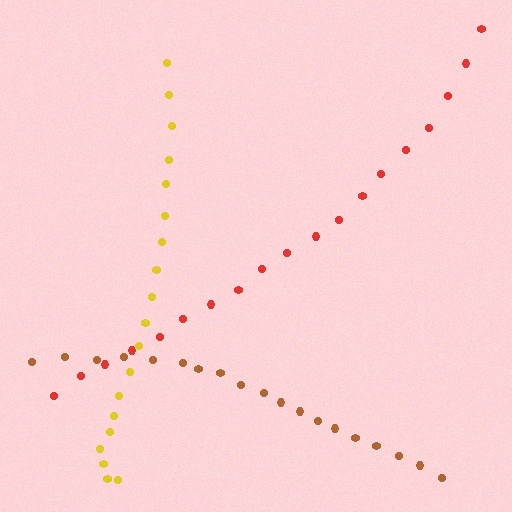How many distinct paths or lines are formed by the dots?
There are 3 distinct paths.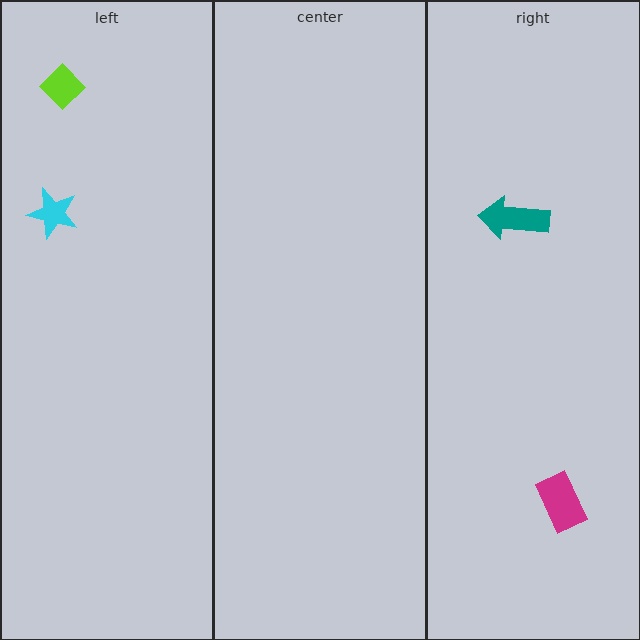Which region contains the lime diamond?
The left region.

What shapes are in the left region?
The lime diamond, the cyan star.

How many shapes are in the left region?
2.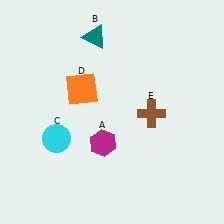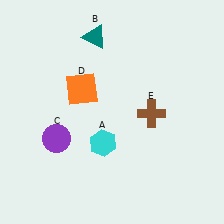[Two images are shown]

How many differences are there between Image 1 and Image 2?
There are 2 differences between the two images.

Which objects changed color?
A changed from magenta to cyan. C changed from cyan to purple.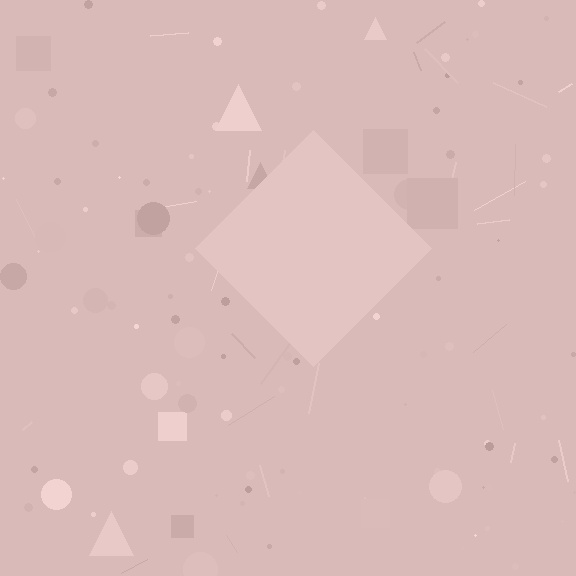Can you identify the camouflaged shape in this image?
The camouflaged shape is a diamond.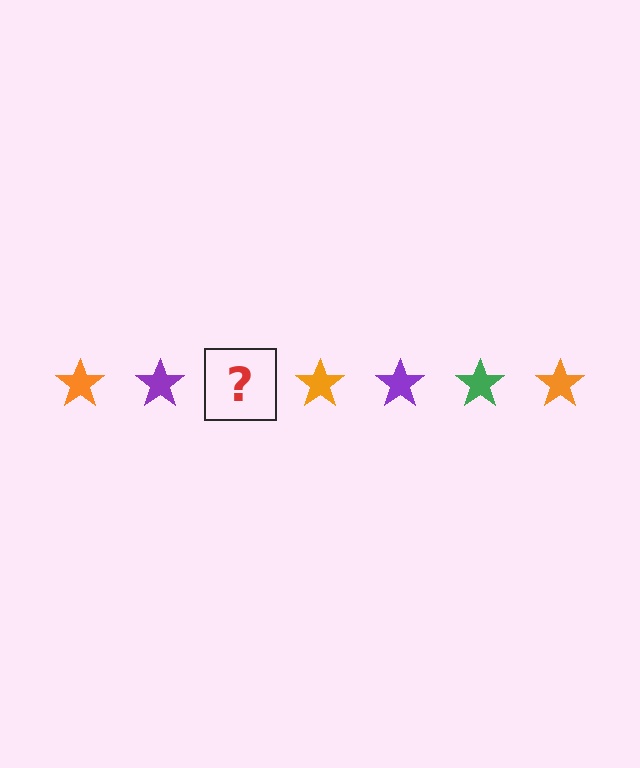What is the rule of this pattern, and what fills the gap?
The rule is that the pattern cycles through orange, purple, green stars. The gap should be filled with a green star.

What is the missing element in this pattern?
The missing element is a green star.